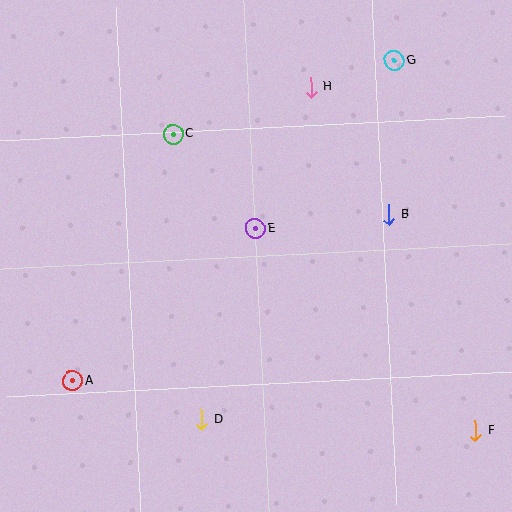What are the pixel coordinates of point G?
Point G is at (394, 61).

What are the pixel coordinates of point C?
Point C is at (173, 134).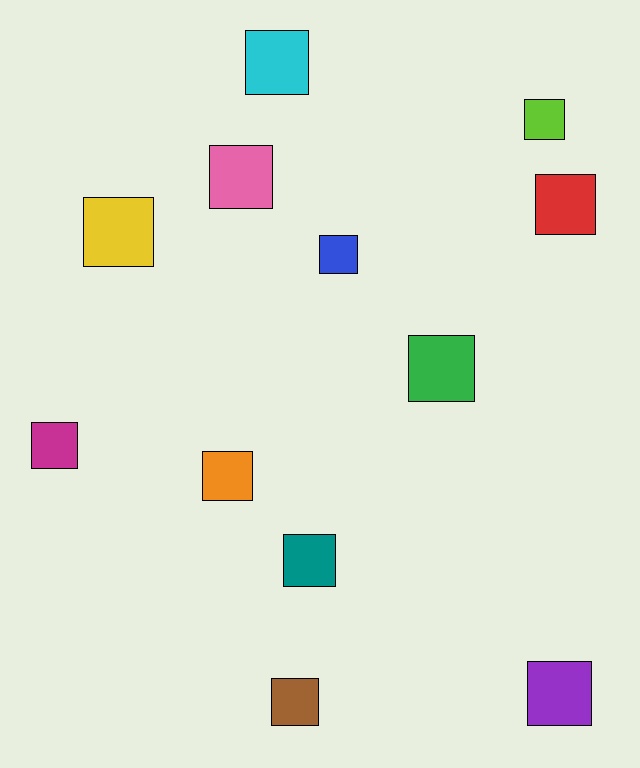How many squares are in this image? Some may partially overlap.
There are 12 squares.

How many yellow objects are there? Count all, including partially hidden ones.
There is 1 yellow object.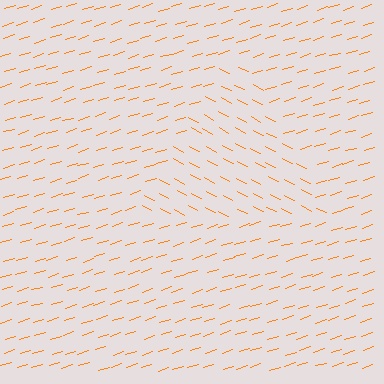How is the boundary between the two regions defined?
The boundary is defined purely by a change in line orientation (approximately 45 degrees difference). All lines are the same color and thickness.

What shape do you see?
I see a triangle.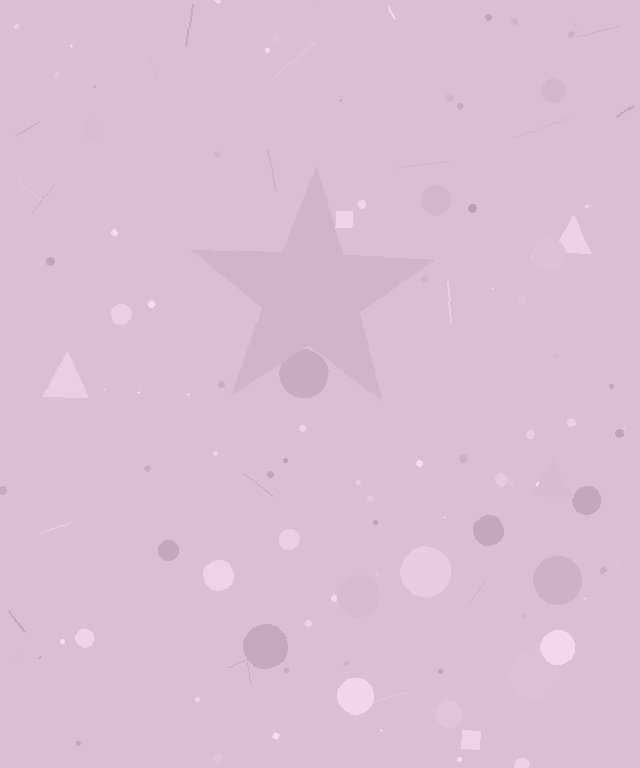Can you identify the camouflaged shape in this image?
The camouflaged shape is a star.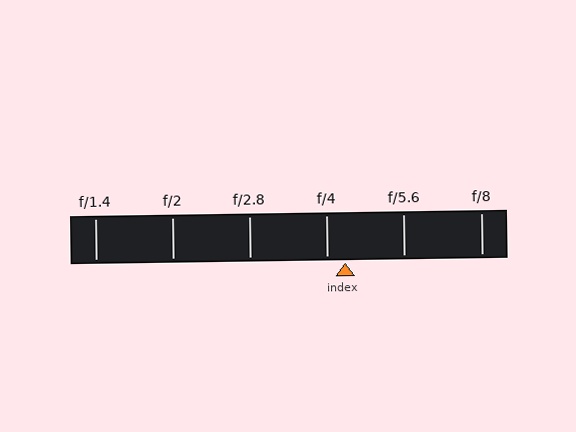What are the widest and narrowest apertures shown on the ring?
The widest aperture shown is f/1.4 and the narrowest is f/8.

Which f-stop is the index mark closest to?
The index mark is closest to f/4.